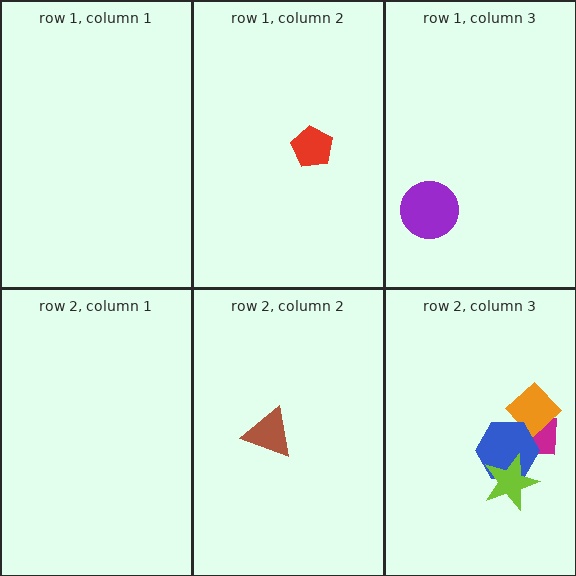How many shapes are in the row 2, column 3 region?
4.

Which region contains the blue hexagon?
The row 2, column 3 region.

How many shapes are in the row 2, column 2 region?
1.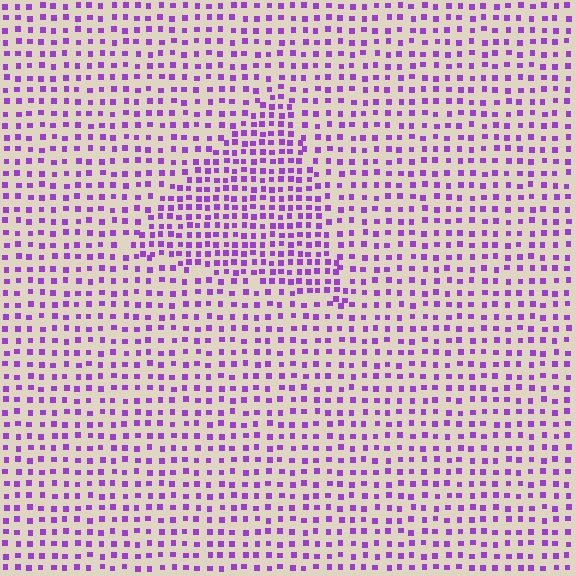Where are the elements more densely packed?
The elements are more densely packed inside the triangle boundary.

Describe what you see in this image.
The image contains small purple elements arranged at two different densities. A triangle-shaped region is visible where the elements are more densely packed than the surrounding area.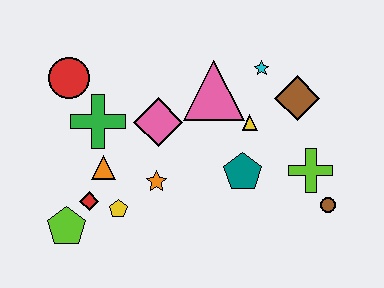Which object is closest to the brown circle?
The lime cross is closest to the brown circle.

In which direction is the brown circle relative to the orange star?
The brown circle is to the right of the orange star.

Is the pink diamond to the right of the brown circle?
No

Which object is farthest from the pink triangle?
The lime pentagon is farthest from the pink triangle.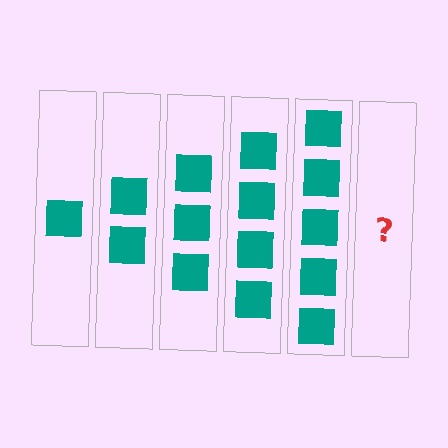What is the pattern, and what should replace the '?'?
The pattern is that each step adds one more square. The '?' should be 6 squares.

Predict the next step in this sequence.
The next step is 6 squares.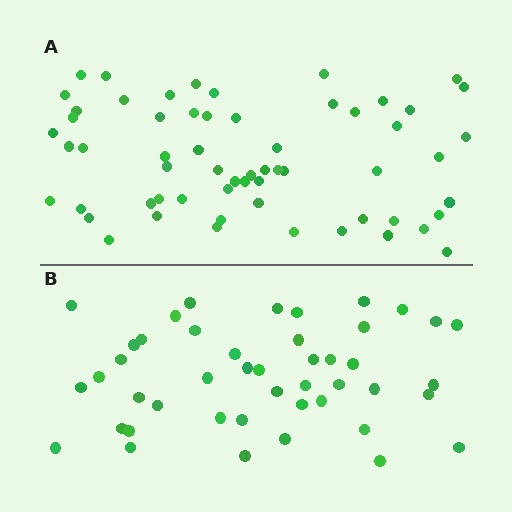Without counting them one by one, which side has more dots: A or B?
Region A (the top region) has more dots.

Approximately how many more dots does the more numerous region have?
Region A has approximately 15 more dots than region B.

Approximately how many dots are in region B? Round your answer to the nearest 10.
About 40 dots. (The exact count is 45, which rounds to 40.)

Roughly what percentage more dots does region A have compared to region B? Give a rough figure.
About 35% more.